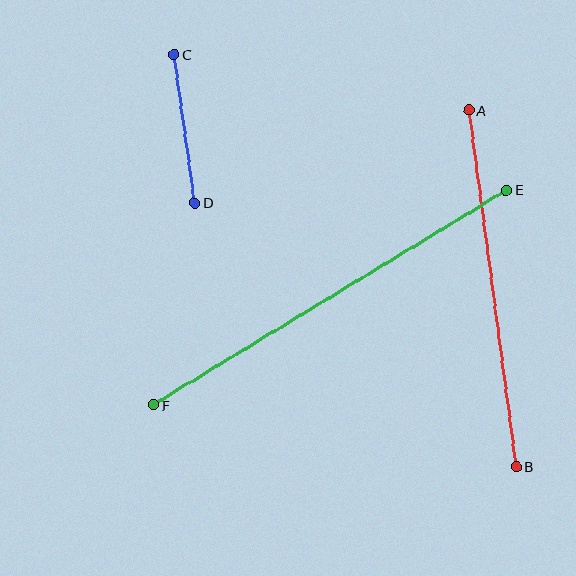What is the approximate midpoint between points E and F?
The midpoint is at approximately (330, 298) pixels.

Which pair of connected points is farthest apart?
Points E and F are farthest apart.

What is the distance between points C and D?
The distance is approximately 150 pixels.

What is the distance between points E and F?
The distance is approximately 413 pixels.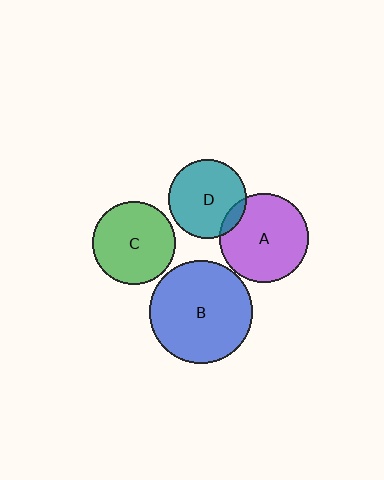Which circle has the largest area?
Circle B (blue).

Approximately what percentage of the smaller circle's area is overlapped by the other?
Approximately 10%.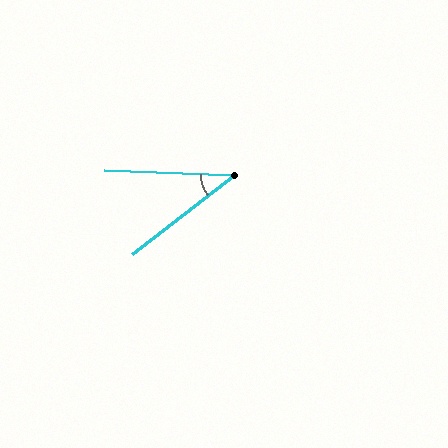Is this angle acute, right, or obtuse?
It is acute.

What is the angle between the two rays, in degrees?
Approximately 40 degrees.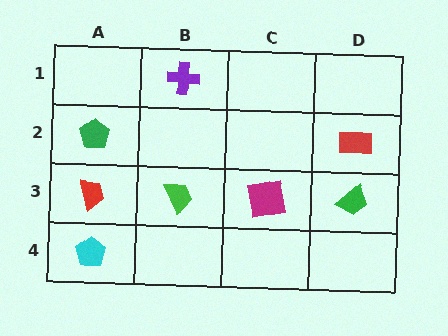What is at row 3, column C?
A magenta square.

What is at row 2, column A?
A green pentagon.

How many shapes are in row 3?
4 shapes.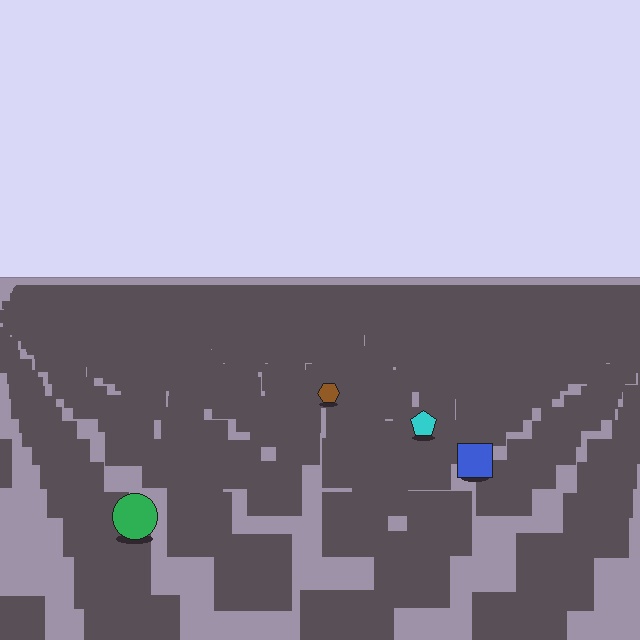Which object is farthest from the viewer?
The brown hexagon is farthest from the viewer. It appears smaller and the ground texture around it is denser.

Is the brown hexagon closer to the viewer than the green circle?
No. The green circle is closer — you can tell from the texture gradient: the ground texture is coarser near it.